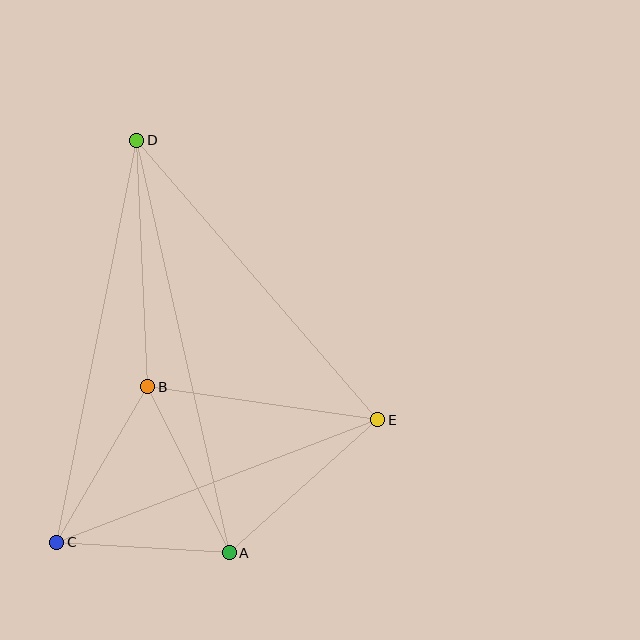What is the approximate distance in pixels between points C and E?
The distance between C and E is approximately 344 pixels.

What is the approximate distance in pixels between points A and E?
The distance between A and E is approximately 199 pixels.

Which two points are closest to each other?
Points A and C are closest to each other.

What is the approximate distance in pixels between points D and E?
The distance between D and E is approximately 369 pixels.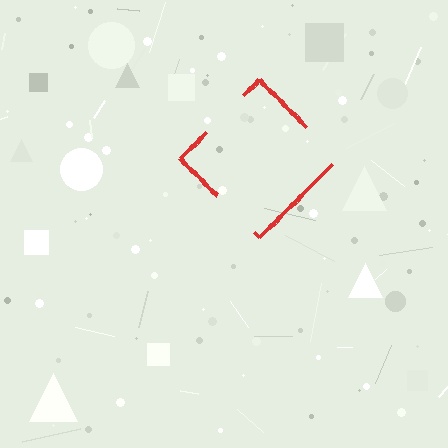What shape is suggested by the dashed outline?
The dashed outline suggests a diamond.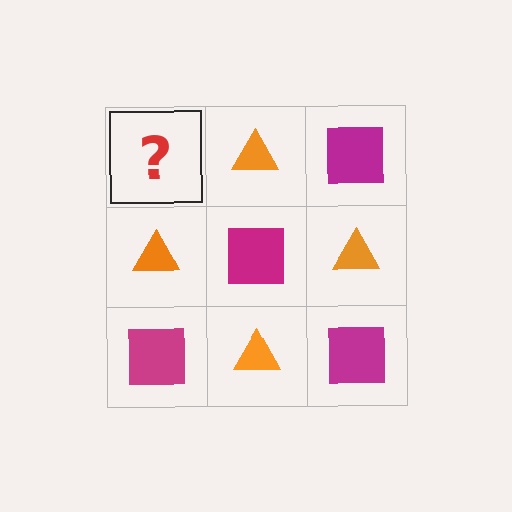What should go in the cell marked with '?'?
The missing cell should contain a magenta square.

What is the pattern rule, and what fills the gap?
The rule is that it alternates magenta square and orange triangle in a checkerboard pattern. The gap should be filled with a magenta square.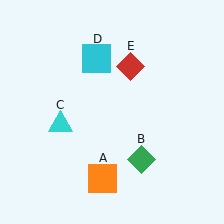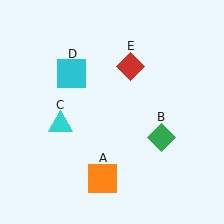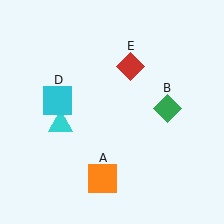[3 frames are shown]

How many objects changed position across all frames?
2 objects changed position: green diamond (object B), cyan square (object D).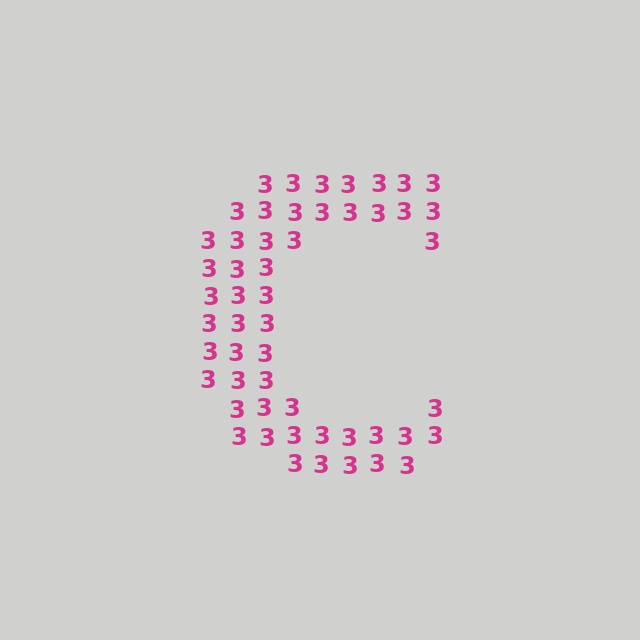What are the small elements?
The small elements are digit 3's.